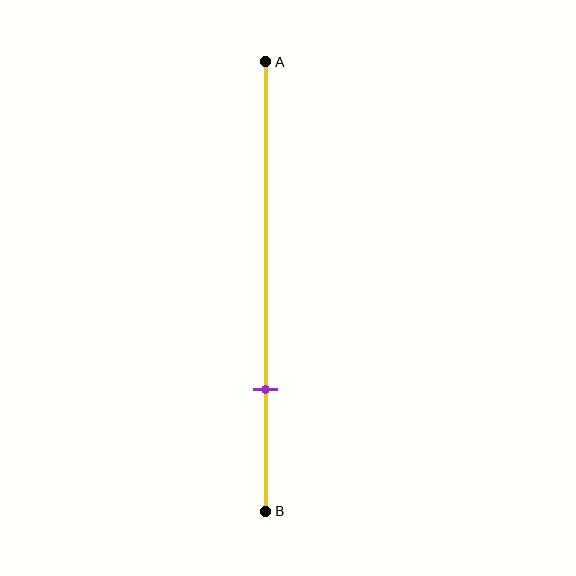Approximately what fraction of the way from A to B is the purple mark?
The purple mark is approximately 75% of the way from A to B.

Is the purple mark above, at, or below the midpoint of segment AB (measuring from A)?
The purple mark is below the midpoint of segment AB.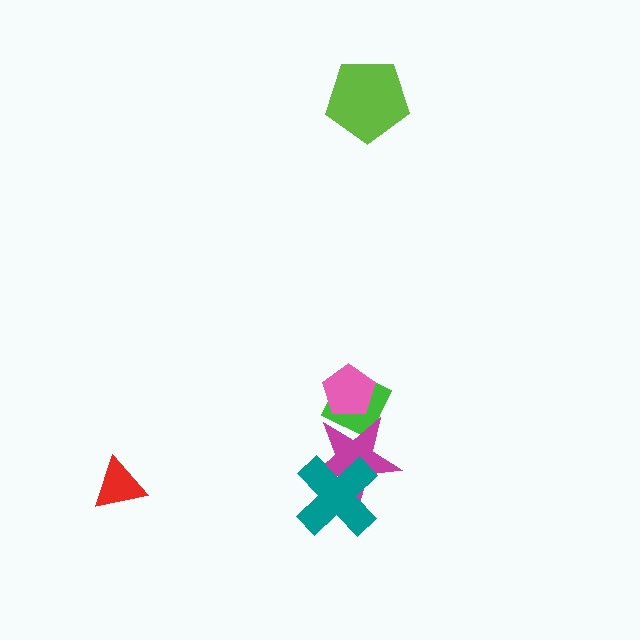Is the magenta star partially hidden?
Yes, it is partially covered by another shape.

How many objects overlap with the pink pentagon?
2 objects overlap with the pink pentagon.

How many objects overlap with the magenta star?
3 objects overlap with the magenta star.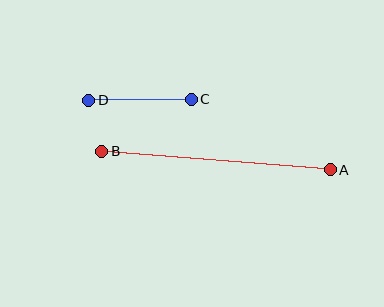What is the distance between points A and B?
The distance is approximately 229 pixels.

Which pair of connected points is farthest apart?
Points A and B are farthest apart.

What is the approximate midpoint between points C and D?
The midpoint is at approximately (140, 100) pixels.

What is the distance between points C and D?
The distance is approximately 102 pixels.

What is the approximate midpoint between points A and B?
The midpoint is at approximately (216, 161) pixels.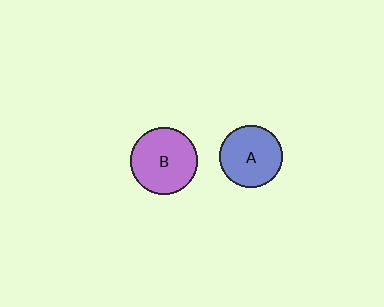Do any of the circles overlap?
No, none of the circles overlap.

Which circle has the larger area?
Circle B (purple).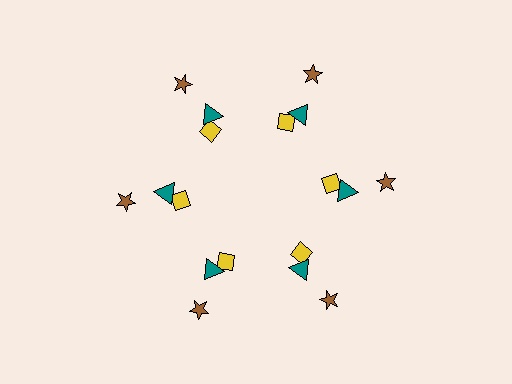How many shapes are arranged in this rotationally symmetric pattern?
There are 18 shapes, arranged in 6 groups of 3.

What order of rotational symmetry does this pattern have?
This pattern has 6-fold rotational symmetry.